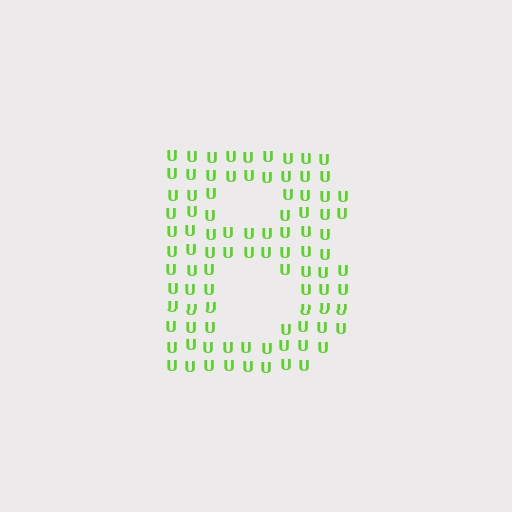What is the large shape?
The large shape is the letter B.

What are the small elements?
The small elements are letter U's.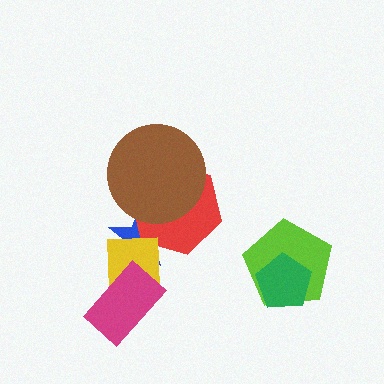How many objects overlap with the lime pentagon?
1 object overlaps with the lime pentagon.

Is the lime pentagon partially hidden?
Yes, it is partially covered by another shape.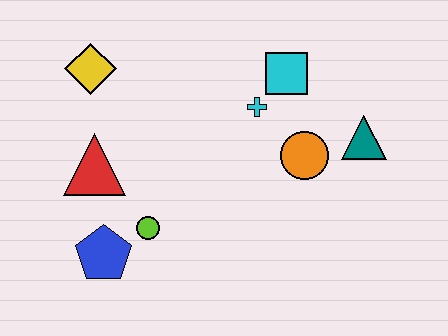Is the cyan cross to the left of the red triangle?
No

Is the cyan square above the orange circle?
Yes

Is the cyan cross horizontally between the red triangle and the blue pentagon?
No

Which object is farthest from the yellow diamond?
The teal triangle is farthest from the yellow diamond.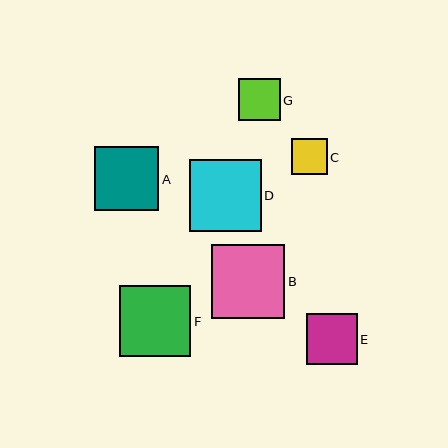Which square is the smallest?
Square C is the smallest with a size of approximately 35 pixels.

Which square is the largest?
Square B is the largest with a size of approximately 74 pixels.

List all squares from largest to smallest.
From largest to smallest: B, F, D, A, E, G, C.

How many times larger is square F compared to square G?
Square F is approximately 1.7 times the size of square G.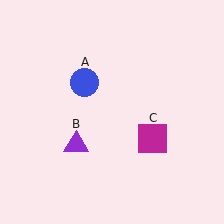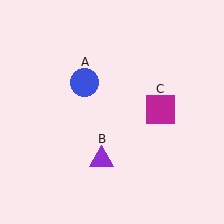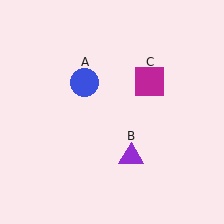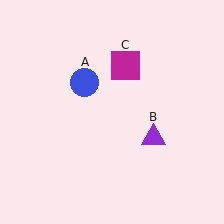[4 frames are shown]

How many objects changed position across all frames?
2 objects changed position: purple triangle (object B), magenta square (object C).